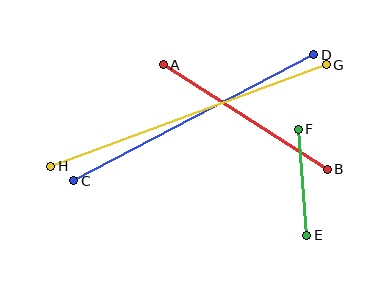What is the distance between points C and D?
The distance is approximately 271 pixels.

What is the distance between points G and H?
The distance is approximately 294 pixels.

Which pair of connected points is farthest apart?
Points G and H are farthest apart.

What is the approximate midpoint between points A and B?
The midpoint is at approximately (245, 117) pixels.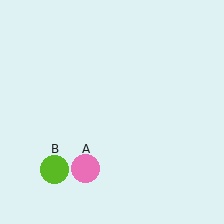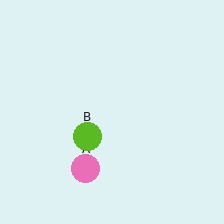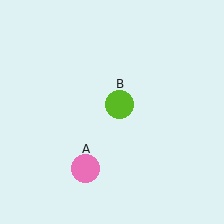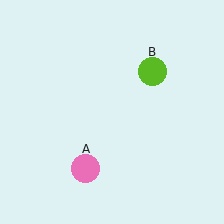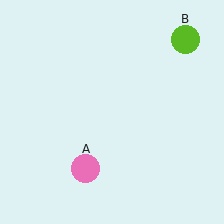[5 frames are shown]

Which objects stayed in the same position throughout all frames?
Pink circle (object A) remained stationary.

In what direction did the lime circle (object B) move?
The lime circle (object B) moved up and to the right.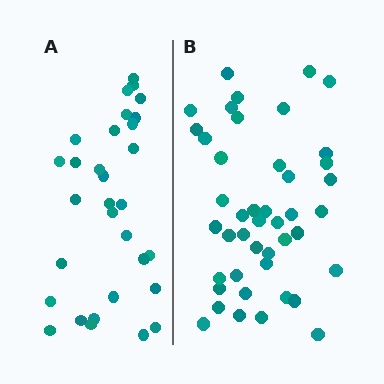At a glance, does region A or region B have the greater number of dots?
Region B (the right region) has more dots.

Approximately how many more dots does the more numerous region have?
Region B has approximately 15 more dots than region A.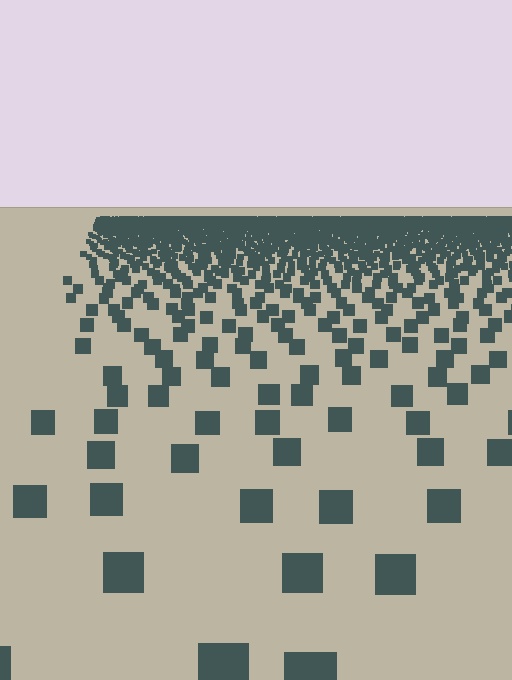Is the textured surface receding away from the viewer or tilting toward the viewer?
The surface is receding away from the viewer. Texture elements get smaller and denser toward the top.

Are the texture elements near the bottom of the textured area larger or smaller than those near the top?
Larger. Near the bottom, elements are closer to the viewer and appear at a bigger on-screen size.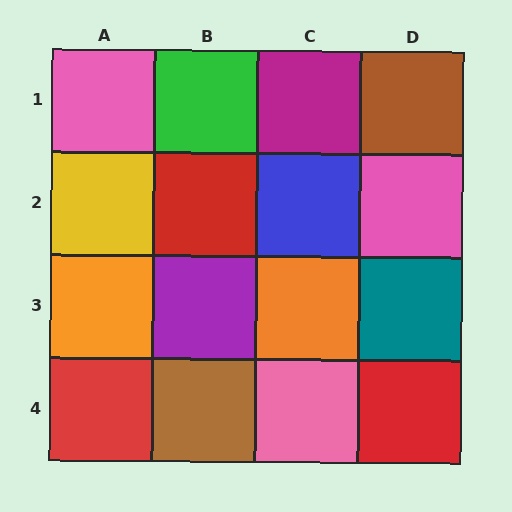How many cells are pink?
3 cells are pink.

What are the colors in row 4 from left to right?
Red, brown, pink, red.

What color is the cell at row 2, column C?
Blue.